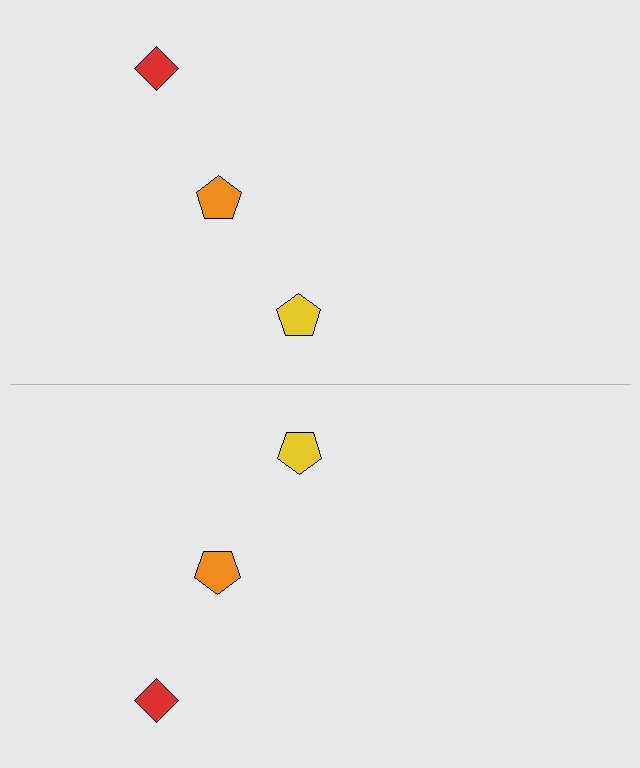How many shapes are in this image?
There are 6 shapes in this image.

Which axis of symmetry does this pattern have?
The pattern has a horizontal axis of symmetry running through the center of the image.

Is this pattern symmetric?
Yes, this pattern has bilateral (reflection) symmetry.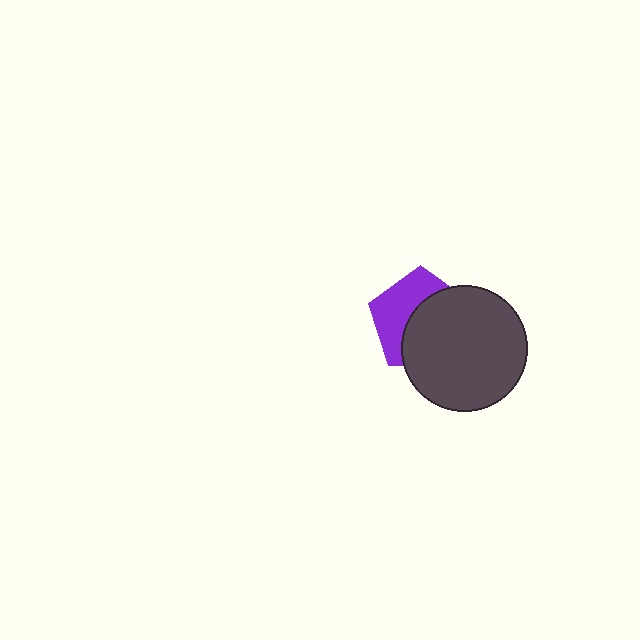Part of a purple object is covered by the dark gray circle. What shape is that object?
It is a pentagon.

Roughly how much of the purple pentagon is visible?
A small part of it is visible (roughly 44%).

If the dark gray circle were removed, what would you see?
You would see the complete purple pentagon.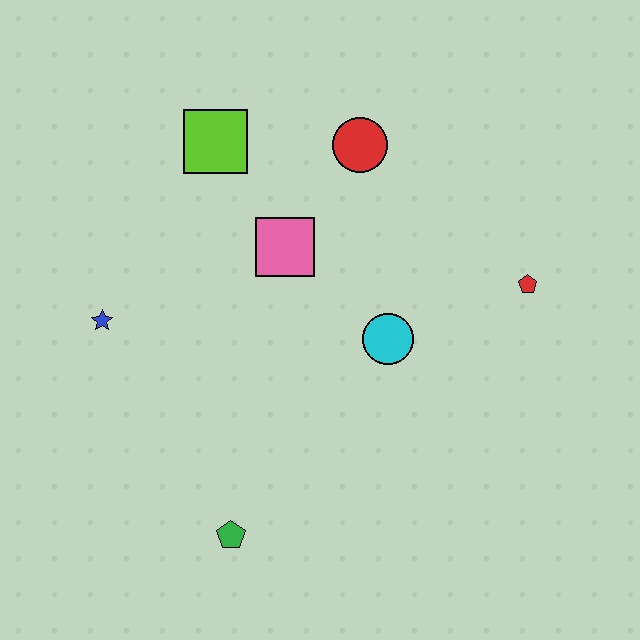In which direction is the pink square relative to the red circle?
The pink square is below the red circle.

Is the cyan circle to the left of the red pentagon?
Yes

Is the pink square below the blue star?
No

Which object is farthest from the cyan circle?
The blue star is farthest from the cyan circle.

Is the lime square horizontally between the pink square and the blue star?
Yes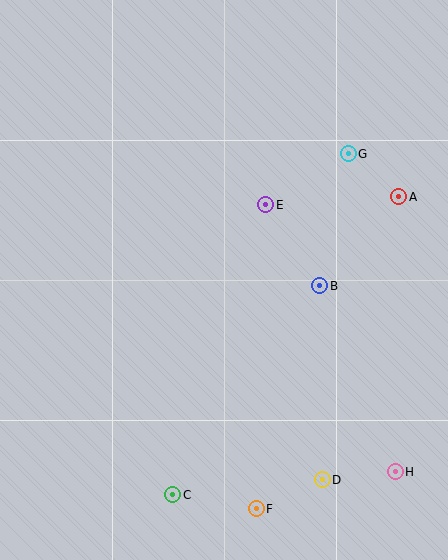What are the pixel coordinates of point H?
Point H is at (395, 472).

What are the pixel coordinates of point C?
Point C is at (173, 495).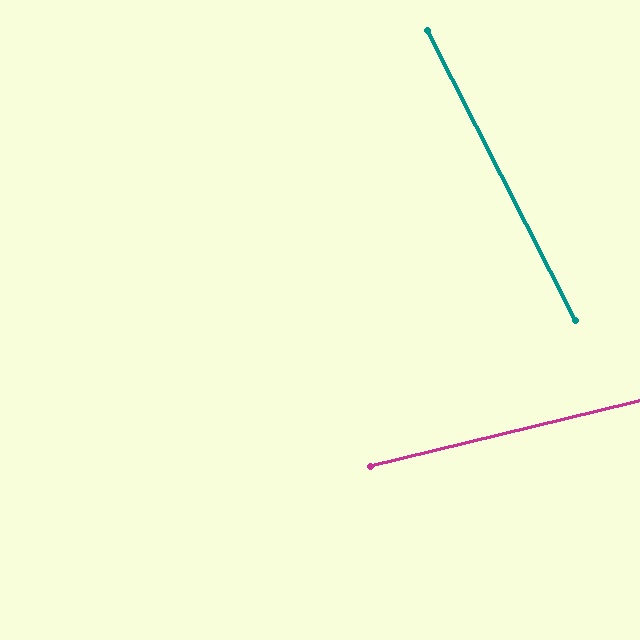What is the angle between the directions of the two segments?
Approximately 77 degrees.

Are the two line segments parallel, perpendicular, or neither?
Neither parallel nor perpendicular — they differ by about 77°.